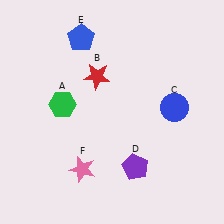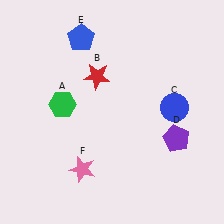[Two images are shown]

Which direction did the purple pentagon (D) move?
The purple pentagon (D) moved right.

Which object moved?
The purple pentagon (D) moved right.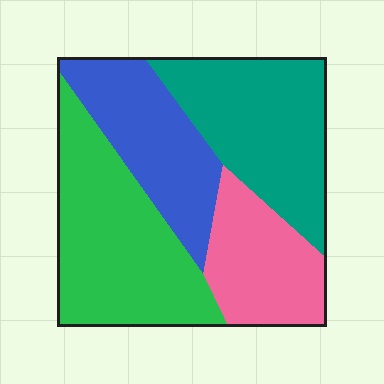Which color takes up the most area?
Green, at roughly 30%.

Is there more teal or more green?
Green.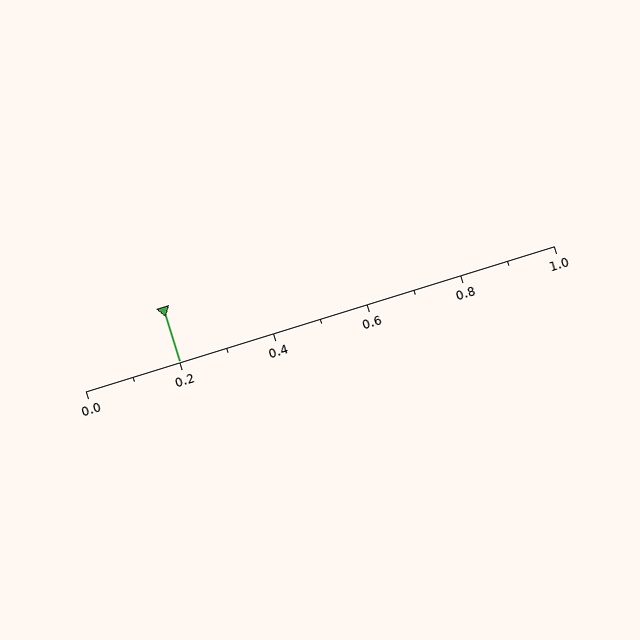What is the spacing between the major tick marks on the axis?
The major ticks are spaced 0.2 apart.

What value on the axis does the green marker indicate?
The marker indicates approximately 0.2.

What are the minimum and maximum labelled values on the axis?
The axis runs from 0.0 to 1.0.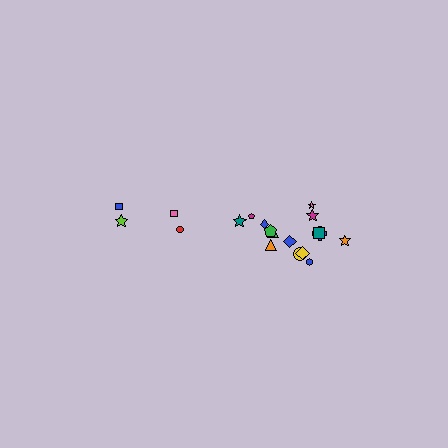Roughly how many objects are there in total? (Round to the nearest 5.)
Roughly 20 objects in total.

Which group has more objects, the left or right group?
The right group.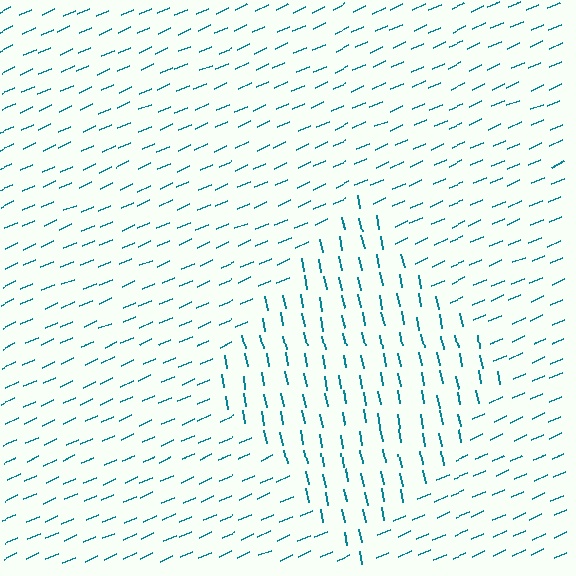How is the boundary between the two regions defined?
The boundary is defined purely by a change in line orientation (approximately 77 degrees difference). All lines are the same color and thickness.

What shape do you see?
I see a diamond.